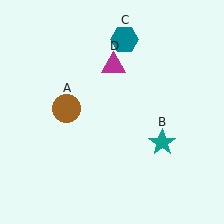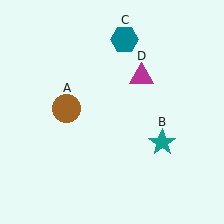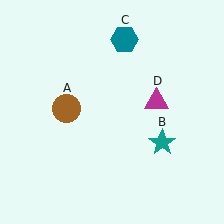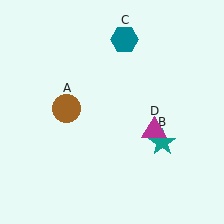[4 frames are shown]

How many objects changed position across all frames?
1 object changed position: magenta triangle (object D).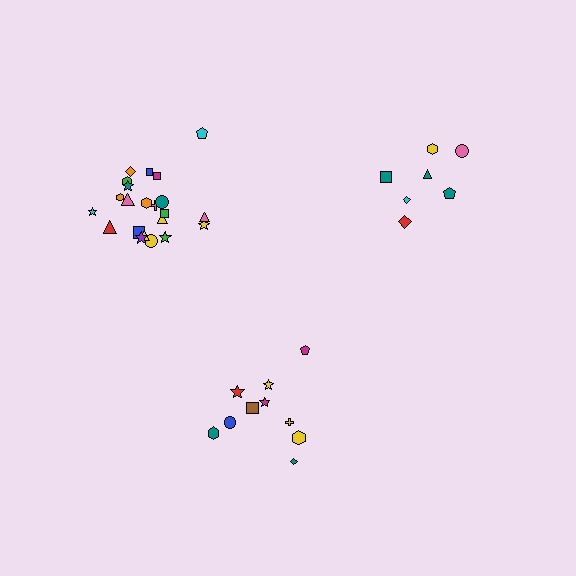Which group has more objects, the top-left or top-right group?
The top-left group.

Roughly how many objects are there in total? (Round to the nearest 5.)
Roughly 40 objects in total.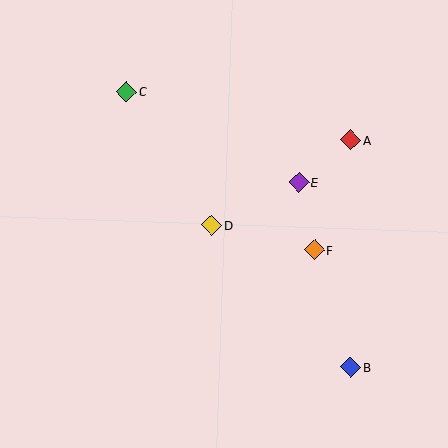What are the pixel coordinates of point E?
Point E is at (299, 182).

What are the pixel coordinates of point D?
Point D is at (212, 225).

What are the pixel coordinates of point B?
Point B is at (351, 367).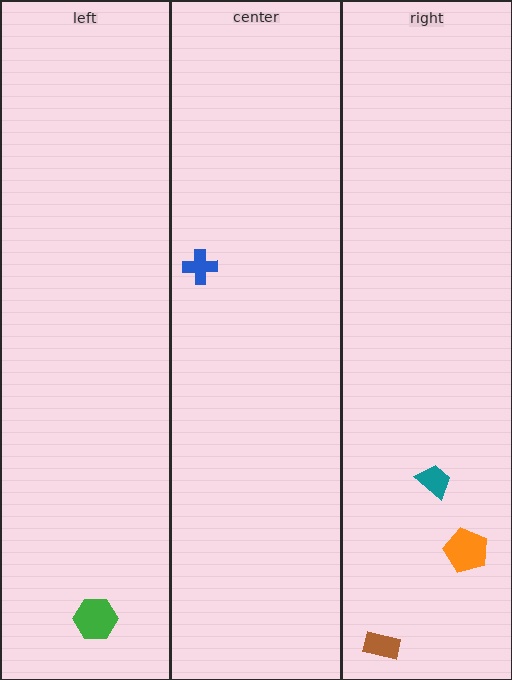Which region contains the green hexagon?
The left region.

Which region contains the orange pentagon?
The right region.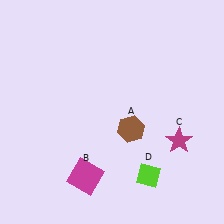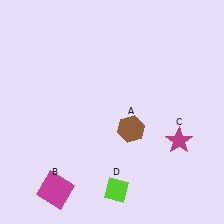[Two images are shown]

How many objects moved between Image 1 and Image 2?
2 objects moved between the two images.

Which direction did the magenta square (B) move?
The magenta square (B) moved left.